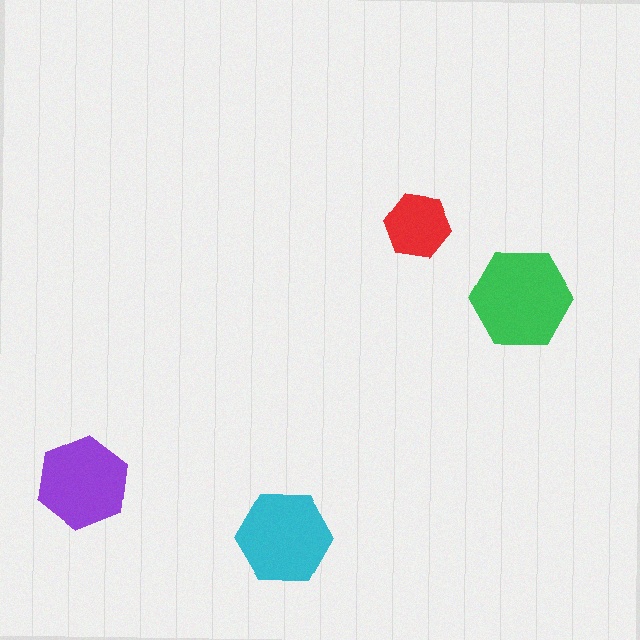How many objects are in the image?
There are 4 objects in the image.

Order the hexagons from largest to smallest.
the green one, the cyan one, the purple one, the red one.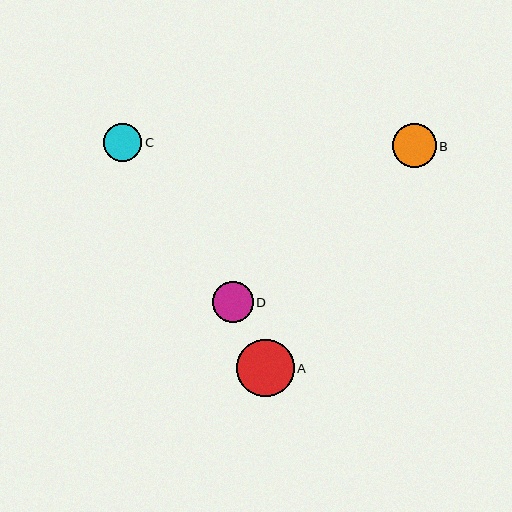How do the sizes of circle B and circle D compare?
Circle B and circle D are approximately the same size.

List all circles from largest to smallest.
From largest to smallest: A, B, D, C.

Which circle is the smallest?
Circle C is the smallest with a size of approximately 38 pixels.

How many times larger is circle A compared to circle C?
Circle A is approximately 1.5 times the size of circle C.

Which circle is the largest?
Circle A is the largest with a size of approximately 57 pixels.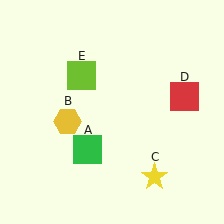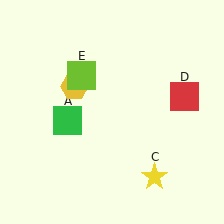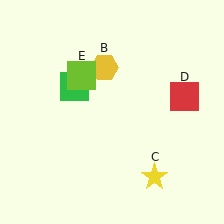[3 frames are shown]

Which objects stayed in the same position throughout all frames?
Yellow star (object C) and red square (object D) and lime square (object E) remained stationary.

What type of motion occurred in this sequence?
The green square (object A), yellow hexagon (object B) rotated clockwise around the center of the scene.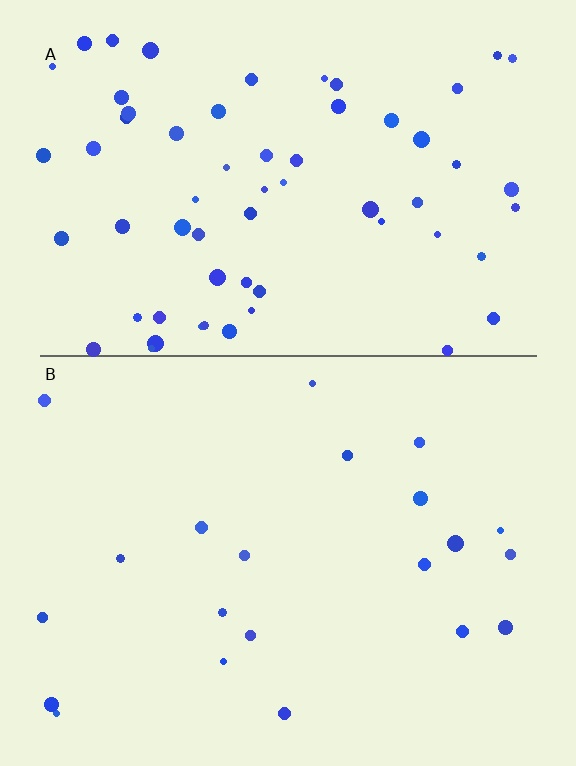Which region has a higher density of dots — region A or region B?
A (the top).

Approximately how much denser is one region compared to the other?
Approximately 3.0× — region A over region B.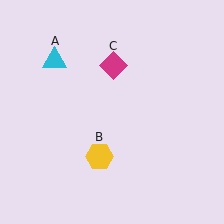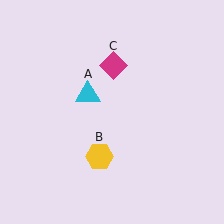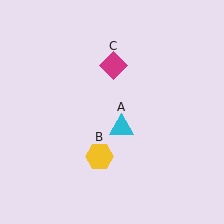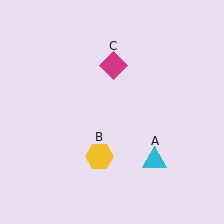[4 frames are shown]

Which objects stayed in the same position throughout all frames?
Yellow hexagon (object B) and magenta diamond (object C) remained stationary.